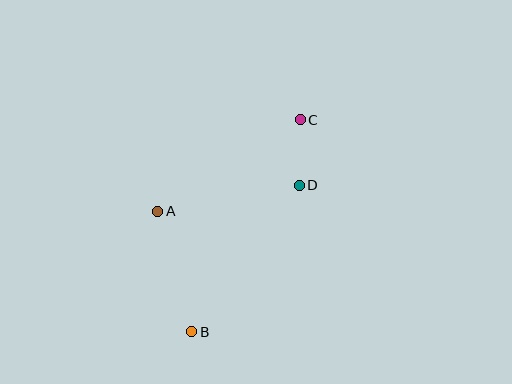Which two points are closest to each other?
Points C and D are closest to each other.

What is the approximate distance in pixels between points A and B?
The distance between A and B is approximately 125 pixels.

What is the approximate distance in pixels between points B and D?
The distance between B and D is approximately 182 pixels.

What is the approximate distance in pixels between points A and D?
The distance between A and D is approximately 144 pixels.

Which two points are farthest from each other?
Points B and C are farthest from each other.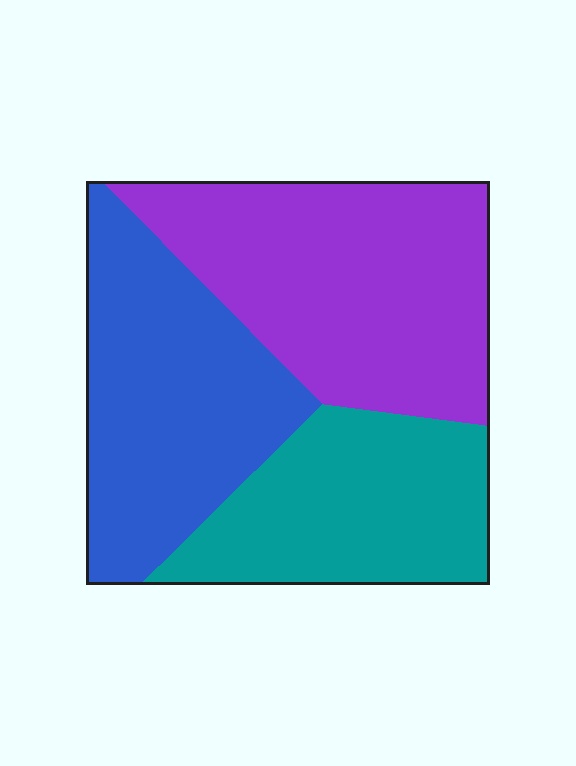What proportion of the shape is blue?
Blue takes up between a sixth and a third of the shape.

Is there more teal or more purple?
Purple.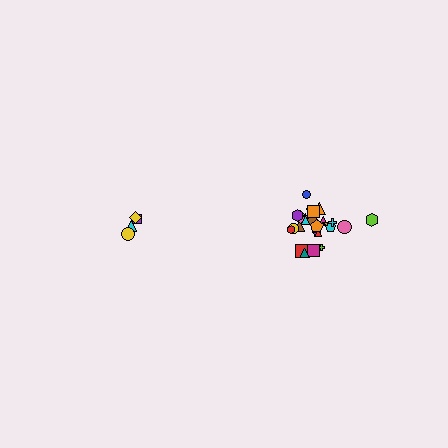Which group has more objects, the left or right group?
The right group.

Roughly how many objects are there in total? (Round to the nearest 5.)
Roughly 30 objects in total.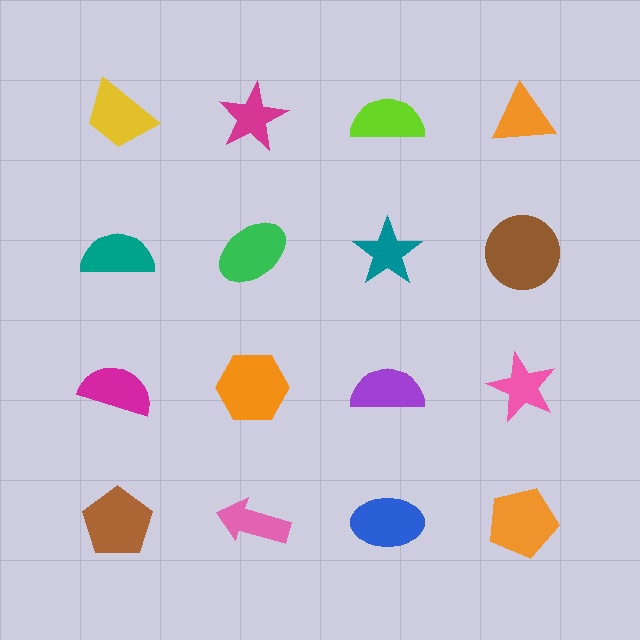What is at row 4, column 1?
A brown pentagon.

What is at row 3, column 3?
A purple semicircle.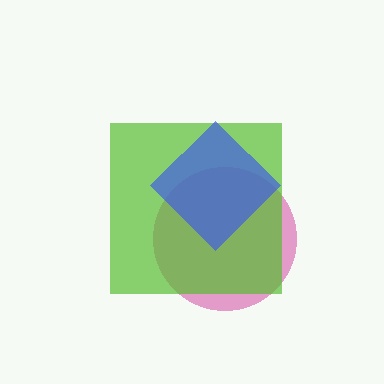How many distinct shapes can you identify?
There are 3 distinct shapes: a magenta circle, a lime square, a blue diamond.